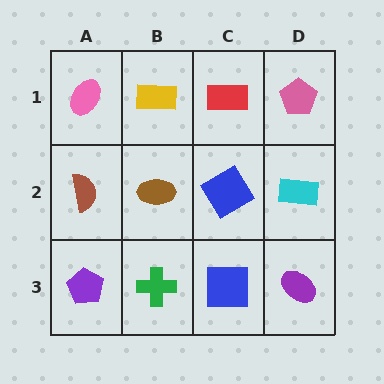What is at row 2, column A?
A brown semicircle.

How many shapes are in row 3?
4 shapes.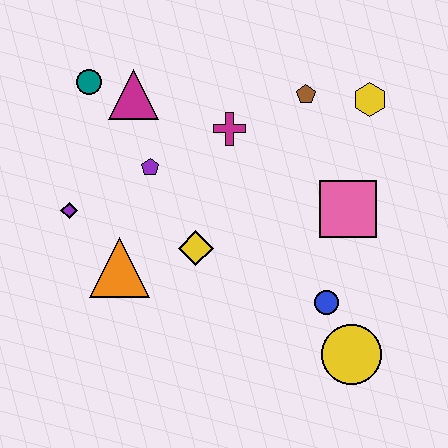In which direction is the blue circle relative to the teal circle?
The blue circle is to the right of the teal circle.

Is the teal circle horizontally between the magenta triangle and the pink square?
No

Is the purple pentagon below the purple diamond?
No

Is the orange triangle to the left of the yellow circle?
Yes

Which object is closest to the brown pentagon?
The yellow hexagon is closest to the brown pentagon.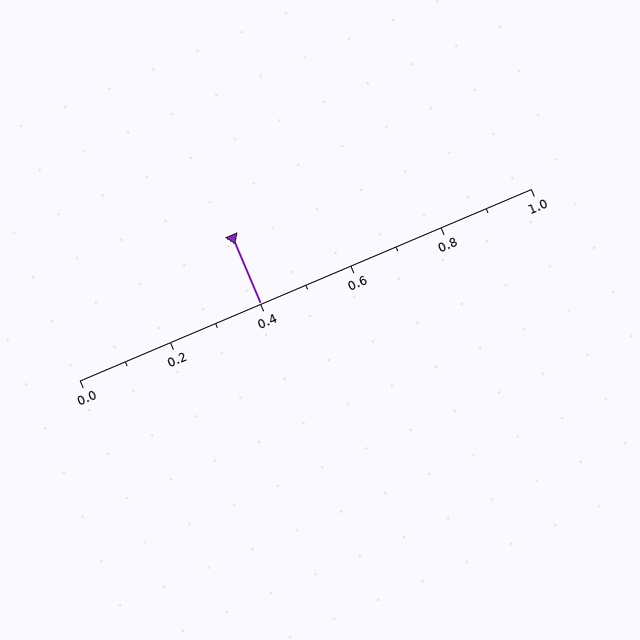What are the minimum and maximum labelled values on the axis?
The axis runs from 0.0 to 1.0.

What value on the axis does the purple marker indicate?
The marker indicates approximately 0.4.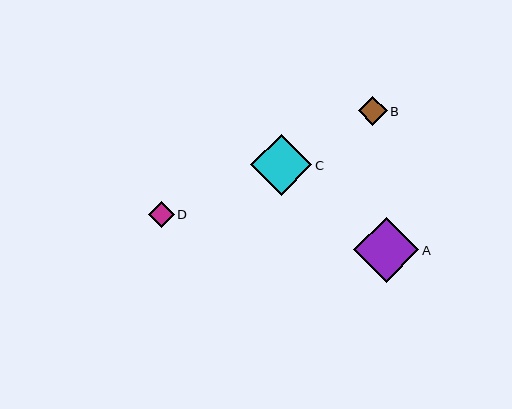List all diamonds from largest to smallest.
From largest to smallest: A, C, B, D.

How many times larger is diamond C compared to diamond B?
Diamond C is approximately 2.1 times the size of diamond B.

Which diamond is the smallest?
Diamond D is the smallest with a size of approximately 25 pixels.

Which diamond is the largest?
Diamond A is the largest with a size of approximately 66 pixels.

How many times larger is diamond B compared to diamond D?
Diamond B is approximately 1.1 times the size of diamond D.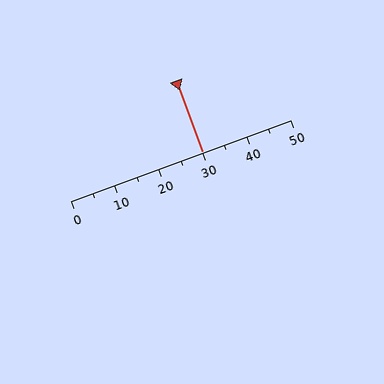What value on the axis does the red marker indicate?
The marker indicates approximately 30.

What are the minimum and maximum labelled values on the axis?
The axis runs from 0 to 50.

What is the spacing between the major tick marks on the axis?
The major ticks are spaced 10 apart.